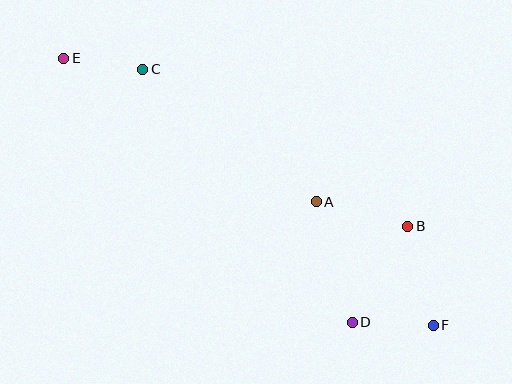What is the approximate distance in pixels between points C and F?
The distance between C and F is approximately 387 pixels.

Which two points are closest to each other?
Points C and E are closest to each other.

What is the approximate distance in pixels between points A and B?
The distance between A and B is approximately 95 pixels.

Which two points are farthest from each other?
Points E and F are farthest from each other.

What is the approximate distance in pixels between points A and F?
The distance between A and F is approximately 170 pixels.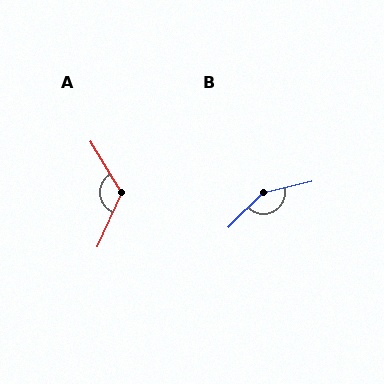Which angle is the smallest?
A, at approximately 124 degrees.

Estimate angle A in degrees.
Approximately 124 degrees.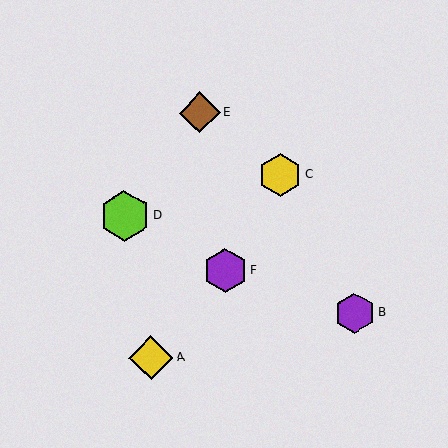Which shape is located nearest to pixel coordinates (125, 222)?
The lime hexagon (labeled D) at (125, 216) is nearest to that location.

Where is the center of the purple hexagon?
The center of the purple hexagon is at (225, 271).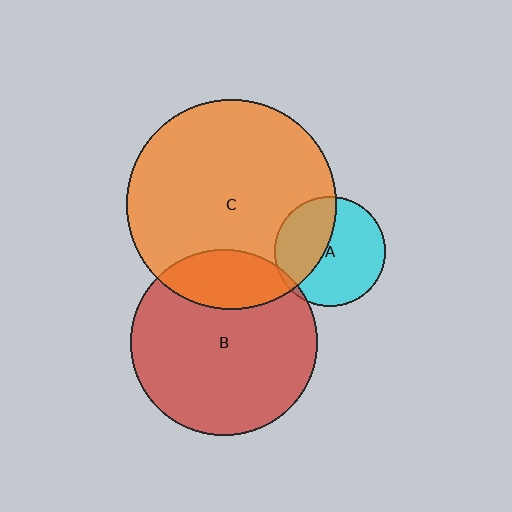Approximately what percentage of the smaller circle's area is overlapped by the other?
Approximately 5%.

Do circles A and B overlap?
Yes.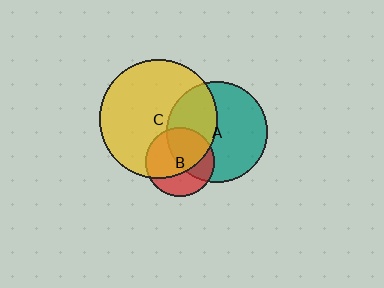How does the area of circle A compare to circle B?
Approximately 2.2 times.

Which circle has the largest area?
Circle C (yellow).